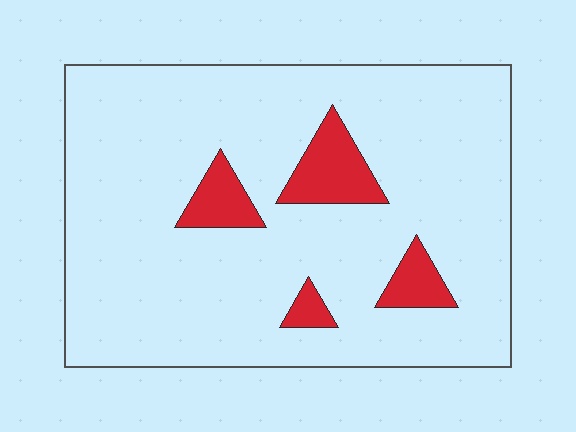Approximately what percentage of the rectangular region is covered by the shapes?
Approximately 10%.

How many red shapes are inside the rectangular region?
4.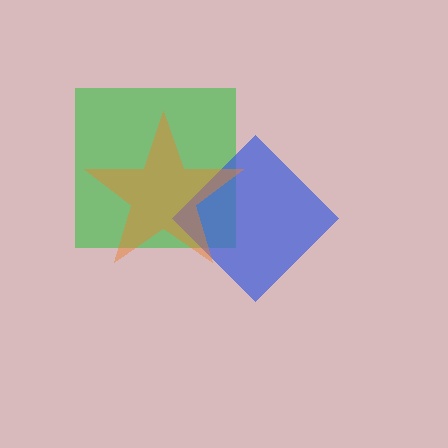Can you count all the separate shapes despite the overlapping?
Yes, there are 3 separate shapes.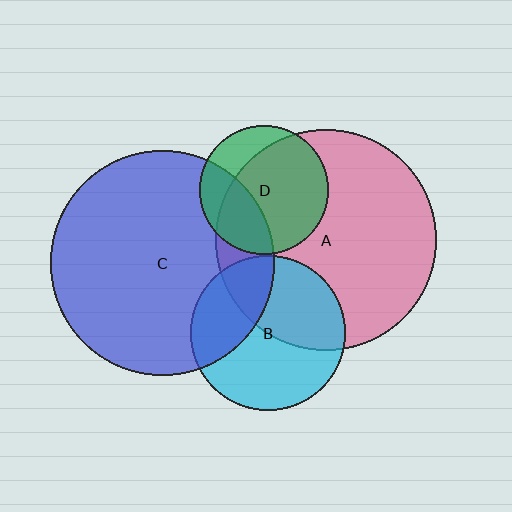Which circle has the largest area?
Circle C (blue).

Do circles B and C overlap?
Yes.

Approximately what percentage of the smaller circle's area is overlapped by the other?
Approximately 30%.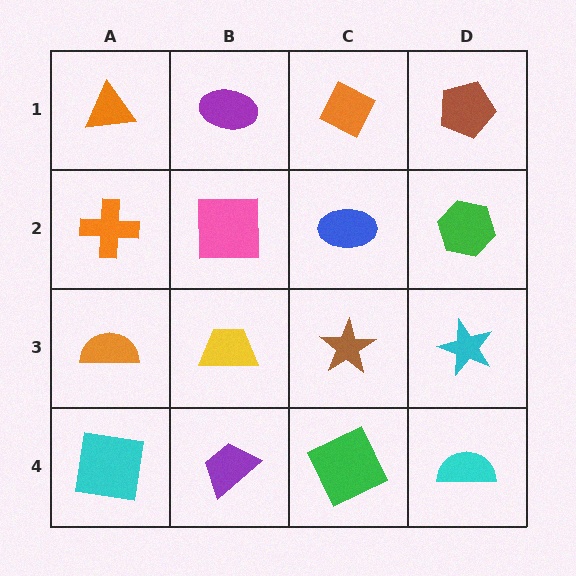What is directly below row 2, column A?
An orange semicircle.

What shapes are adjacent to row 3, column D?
A green hexagon (row 2, column D), a cyan semicircle (row 4, column D), a brown star (row 3, column C).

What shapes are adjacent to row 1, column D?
A green hexagon (row 2, column D), an orange diamond (row 1, column C).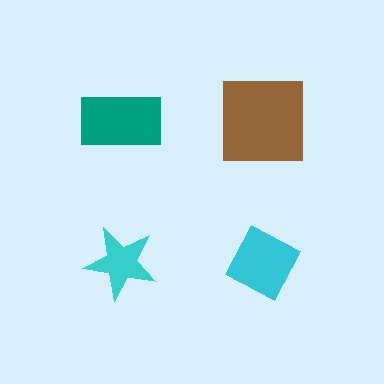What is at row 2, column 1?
A cyan star.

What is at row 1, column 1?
A teal rectangle.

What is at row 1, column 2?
A brown square.